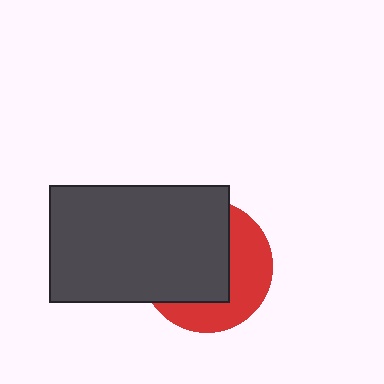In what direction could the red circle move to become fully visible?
The red circle could move toward the lower-right. That would shift it out from behind the dark gray rectangle entirely.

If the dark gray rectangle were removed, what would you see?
You would see the complete red circle.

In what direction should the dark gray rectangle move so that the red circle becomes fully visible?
The dark gray rectangle should move toward the upper-left. That is the shortest direction to clear the overlap and leave the red circle fully visible.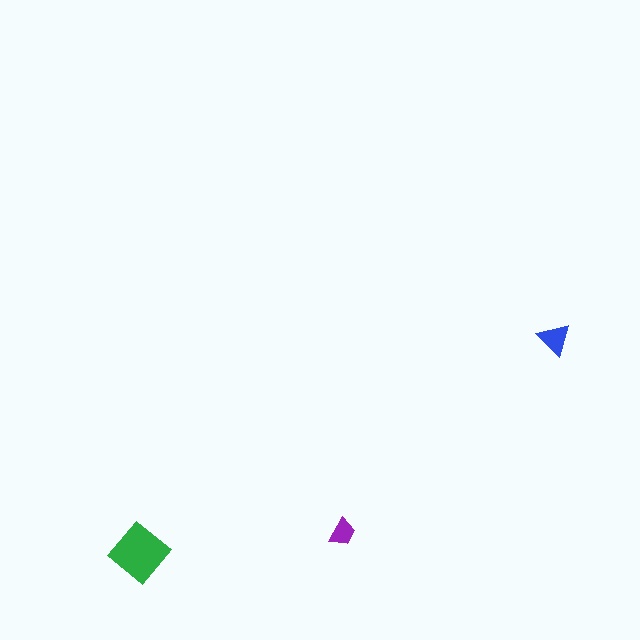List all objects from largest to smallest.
The green diamond, the blue triangle, the purple trapezoid.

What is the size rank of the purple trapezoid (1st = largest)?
3rd.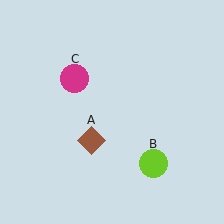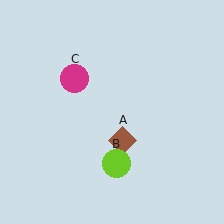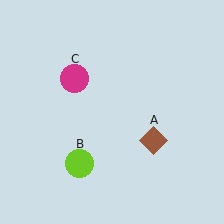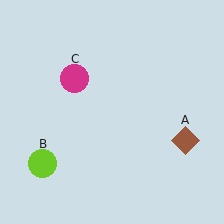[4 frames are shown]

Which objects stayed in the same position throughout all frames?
Magenta circle (object C) remained stationary.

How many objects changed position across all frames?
2 objects changed position: brown diamond (object A), lime circle (object B).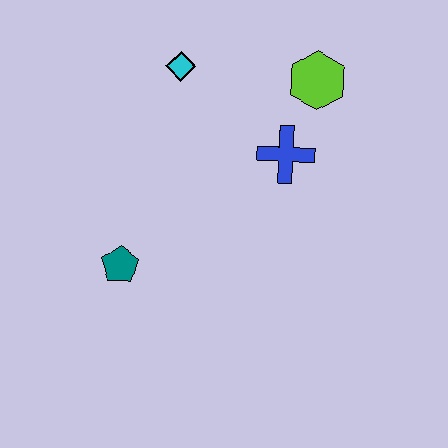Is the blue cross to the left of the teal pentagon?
No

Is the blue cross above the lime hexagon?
No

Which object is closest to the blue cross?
The lime hexagon is closest to the blue cross.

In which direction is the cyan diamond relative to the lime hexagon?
The cyan diamond is to the left of the lime hexagon.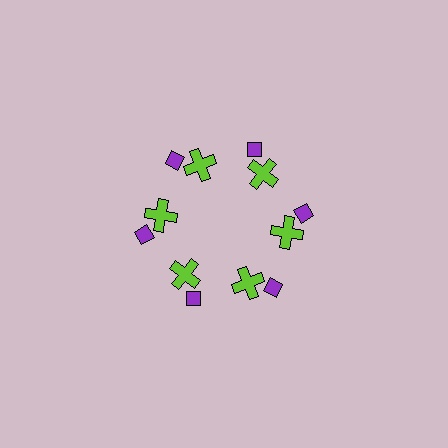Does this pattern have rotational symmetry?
Yes, this pattern has 6-fold rotational symmetry. It looks the same after rotating 60 degrees around the center.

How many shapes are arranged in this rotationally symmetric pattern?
There are 12 shapes, arranged in 6 groups of 2.